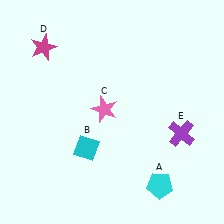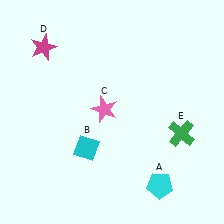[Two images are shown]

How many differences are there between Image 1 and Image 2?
There is 1 difference between the two images.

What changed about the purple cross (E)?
In Image 1, E is purple. In Image 2, it changed to green.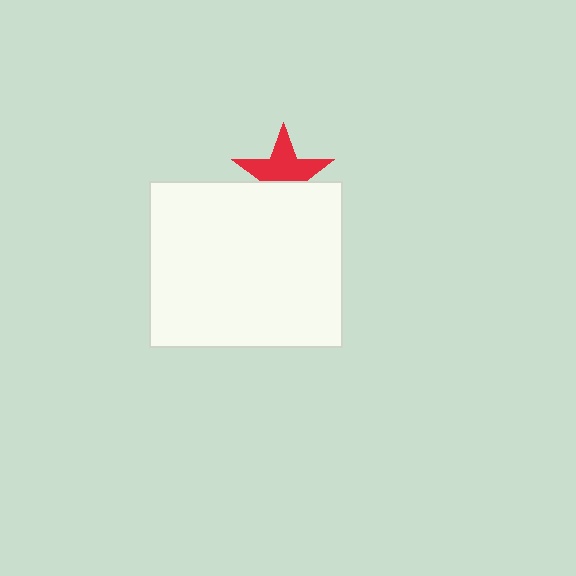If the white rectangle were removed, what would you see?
You would see the complete red star.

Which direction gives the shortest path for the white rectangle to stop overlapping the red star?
Moving down gives the shortest separation.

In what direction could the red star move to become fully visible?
The red star could move up. That would shift it out from behind the white rectangle entirely.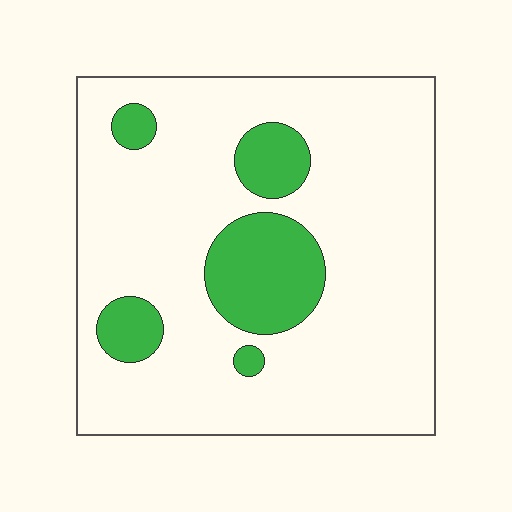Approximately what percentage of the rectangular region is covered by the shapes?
Approximately 15%.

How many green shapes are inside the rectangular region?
5.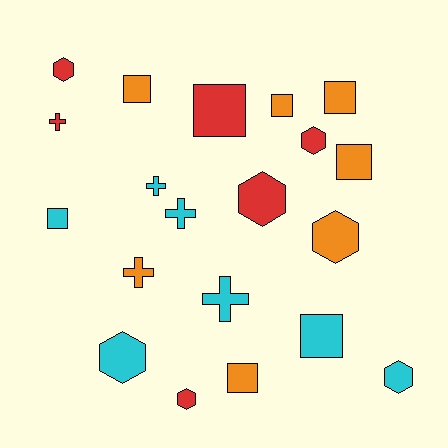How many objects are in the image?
There are 20 objects.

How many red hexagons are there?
There are 4 red hexagons.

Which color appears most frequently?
Cyan, with 7 objects.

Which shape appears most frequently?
Square, with 8 objects.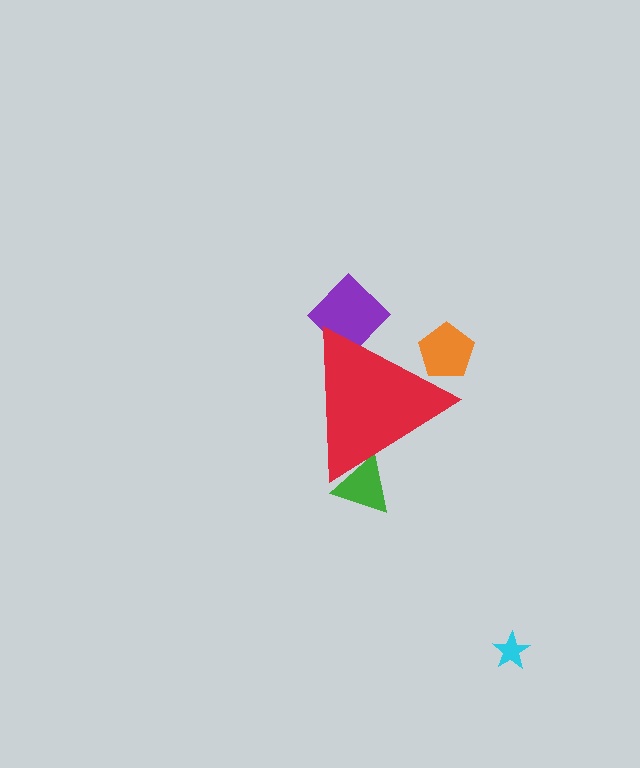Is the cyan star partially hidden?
No, the cyan star is fully visible.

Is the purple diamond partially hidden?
Yes, the purple diamond is partially hidden behind the red triangle.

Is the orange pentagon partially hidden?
Yes, the orange pentagon is partially hidden behind the red triangle.